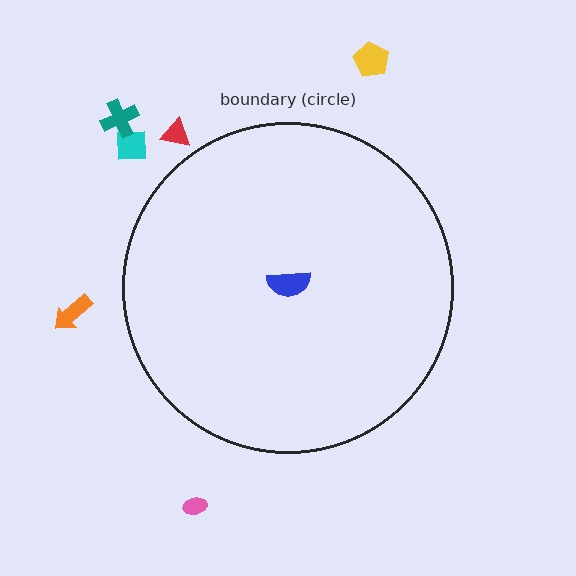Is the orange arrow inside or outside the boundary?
Outside.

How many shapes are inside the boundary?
1 inside, 6 outside.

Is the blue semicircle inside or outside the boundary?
Inside.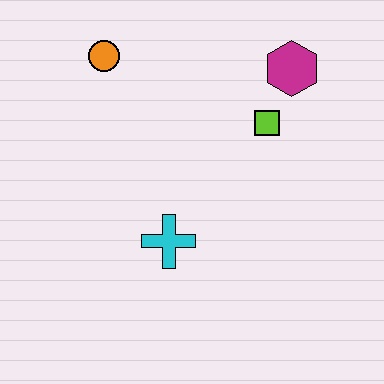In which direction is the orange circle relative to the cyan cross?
The orange circle is above the cyan cross.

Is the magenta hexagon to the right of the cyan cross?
Yes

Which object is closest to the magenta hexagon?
The lime square is closest to the magenta hexagon.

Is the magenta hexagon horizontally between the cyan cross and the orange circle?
No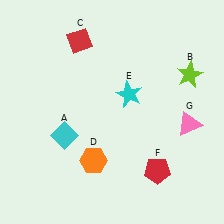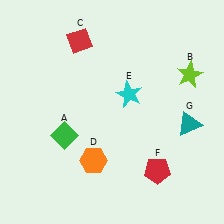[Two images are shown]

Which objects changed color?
A changed from cyan to green. G changed from pink to teal.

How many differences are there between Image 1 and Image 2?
There are 2 differences between the two images.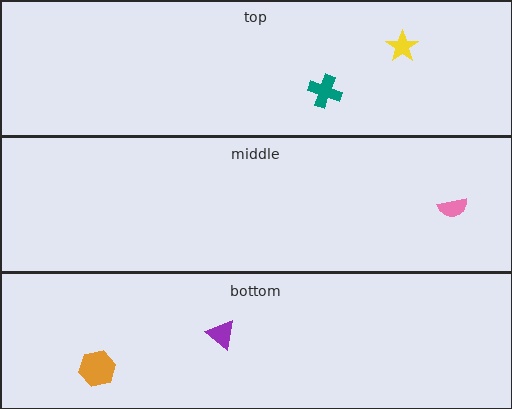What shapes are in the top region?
The yellow star, the teal cross.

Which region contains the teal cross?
The top region.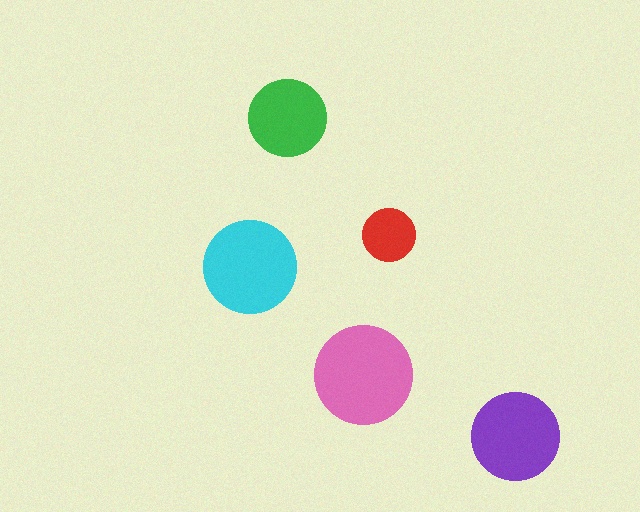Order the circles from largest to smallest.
the pink one, the cyan one, the purple one, the green one, the red one.